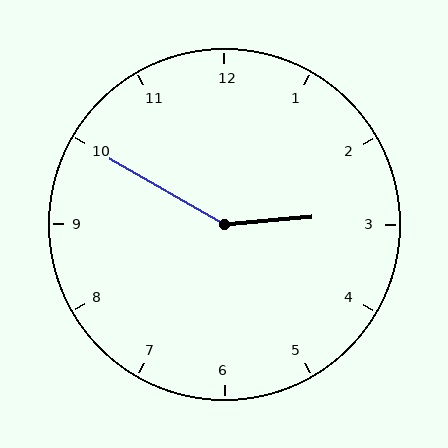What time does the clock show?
2:50.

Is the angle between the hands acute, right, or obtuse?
It is obtuse.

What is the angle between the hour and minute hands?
Approximately 145 degrees.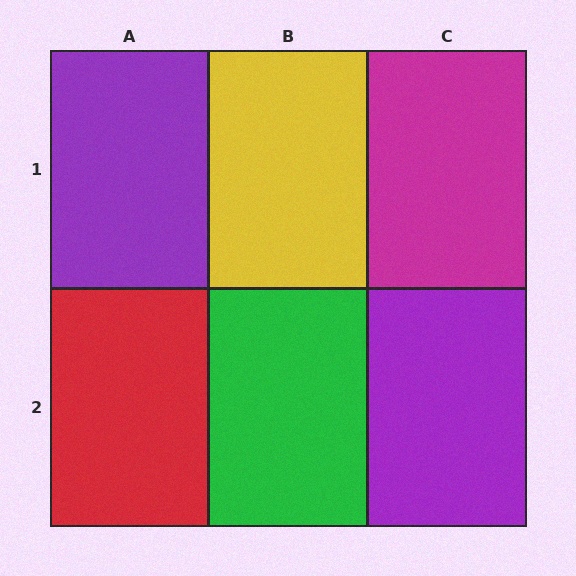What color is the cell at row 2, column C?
Purple.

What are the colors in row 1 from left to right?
Purple, yellow, magenta.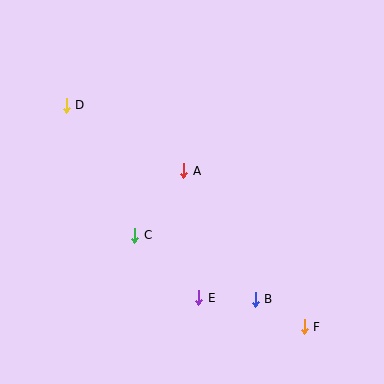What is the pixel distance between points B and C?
The distance between B and C is 136 pixels.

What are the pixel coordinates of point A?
Point A is at (184, 171).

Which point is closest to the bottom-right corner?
Point F is closest to the bottom-right corner.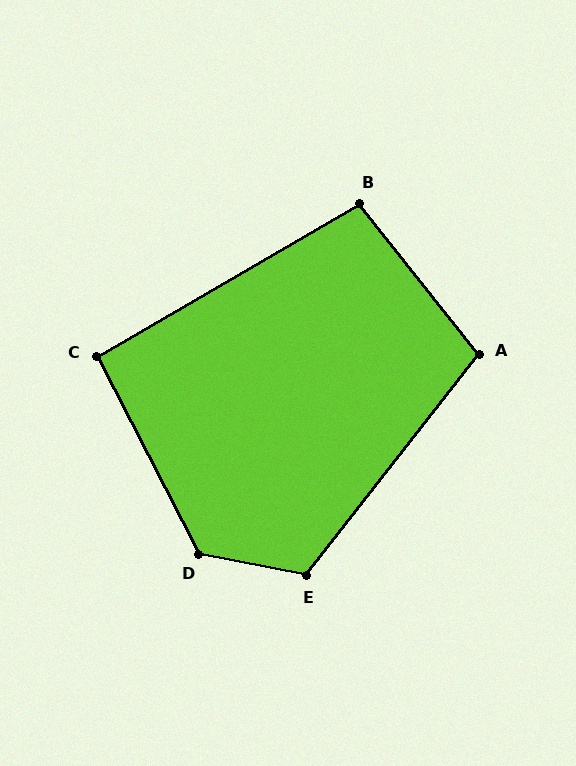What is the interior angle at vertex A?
Approximately 104 degrees (obtuse).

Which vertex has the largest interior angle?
D, at approximately 128 degrees.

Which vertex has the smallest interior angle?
C, at approximately 93 degrees.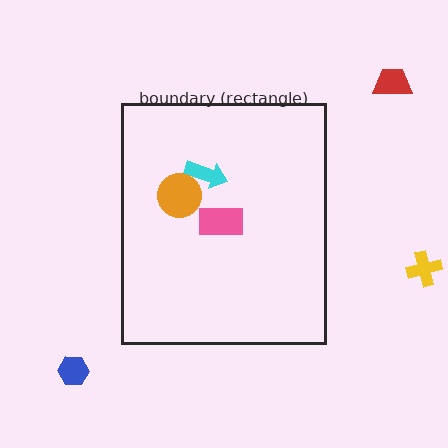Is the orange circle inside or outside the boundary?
Inside.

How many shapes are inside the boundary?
3 inside, 3 outside.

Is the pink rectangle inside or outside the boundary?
Inside.